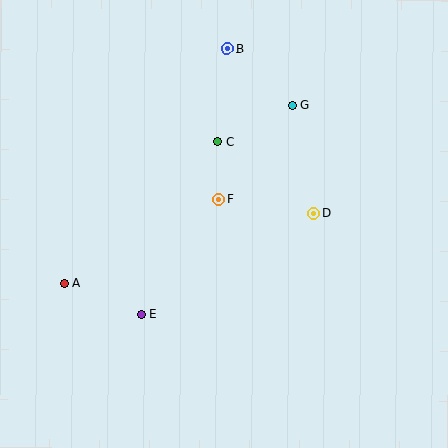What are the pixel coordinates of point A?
Point A is at (64, 283).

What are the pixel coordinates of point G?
Point G is at (293, 106).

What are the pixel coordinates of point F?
Point F is at (219, 199).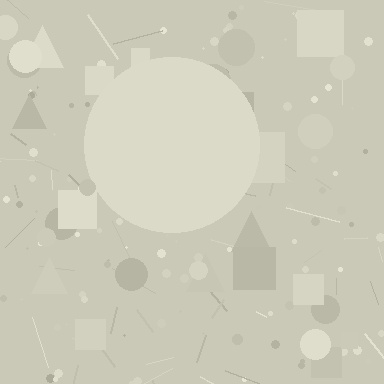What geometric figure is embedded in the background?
A circle is embedded in the background.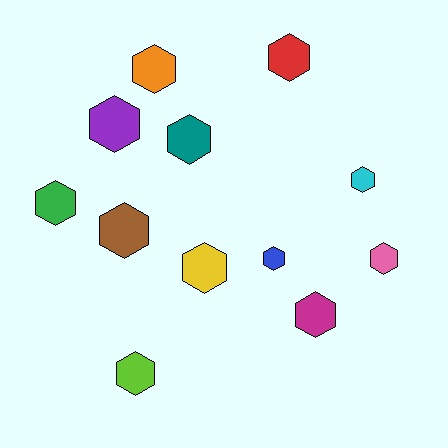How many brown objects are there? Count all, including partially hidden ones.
There is 1 brown object.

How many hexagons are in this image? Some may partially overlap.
There are 12 hexagons.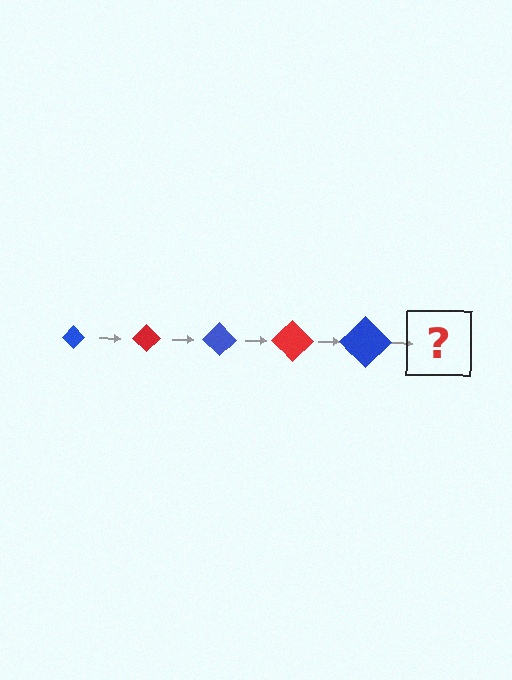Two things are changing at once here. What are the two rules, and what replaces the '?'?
The two rules are that the diamond grows larger each step and the color cycles through blue and red. The '?' should be a red diamond, larger than the previous one.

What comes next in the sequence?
The next element should be a red diamond, larger than the previous one.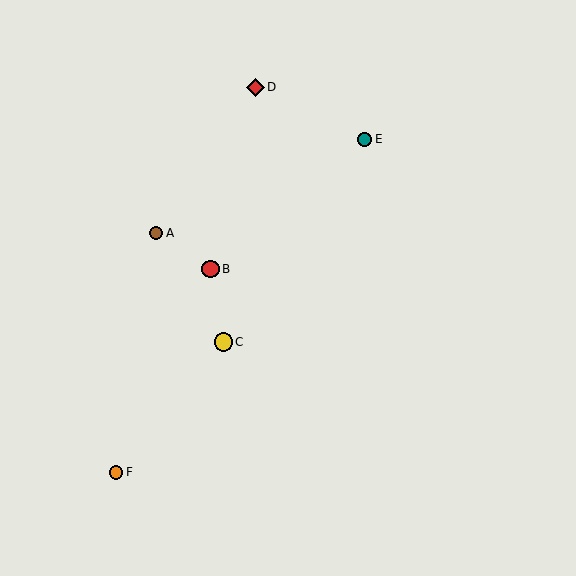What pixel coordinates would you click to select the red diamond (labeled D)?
Click at (255, 87) to select the red diamond D.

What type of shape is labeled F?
Shape F is an orange circle.